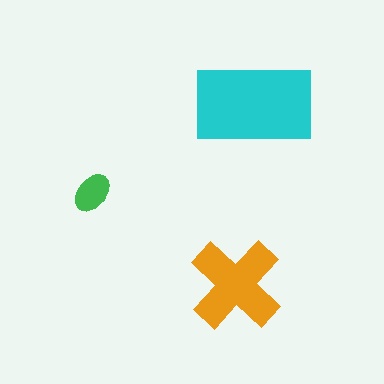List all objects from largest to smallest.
The cyan rectangle, the orange cross, the green ellipse.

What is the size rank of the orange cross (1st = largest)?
2nd.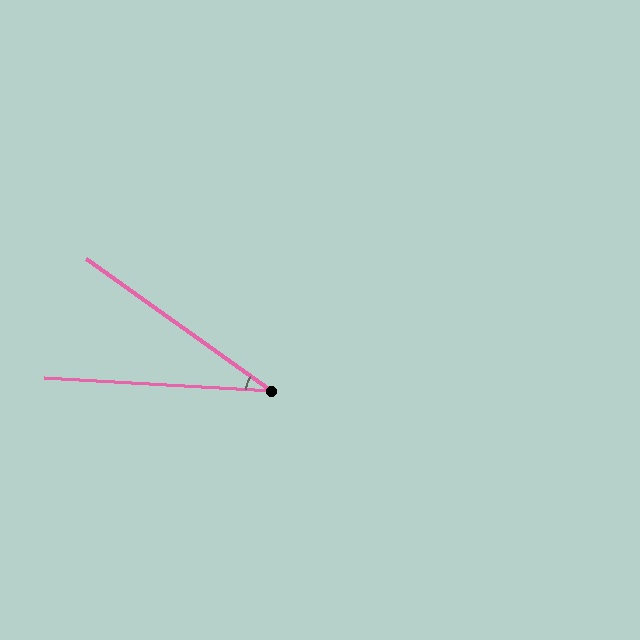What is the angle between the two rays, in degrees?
Approximately 32 degrees.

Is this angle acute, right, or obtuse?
It is acute.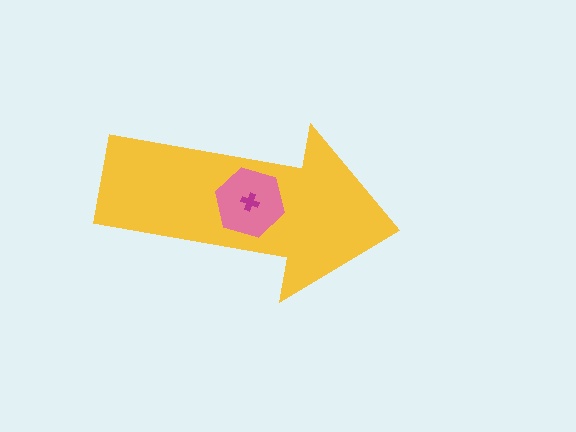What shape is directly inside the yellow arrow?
The pink hexagon.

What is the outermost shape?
The yellow arrow.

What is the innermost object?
The magenta cross.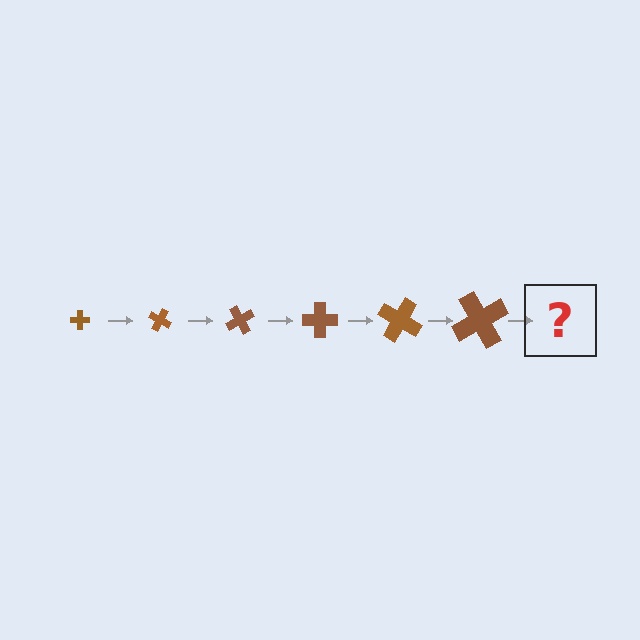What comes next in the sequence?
The next element should be a cross, larger than the previous one and rotated 180 degrees from the start.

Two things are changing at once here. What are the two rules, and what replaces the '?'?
The two rules are that the cross grows larger each step and it rotates 30 degrees each step. The '?' should be a cross, larger than the previous one and rotated 180 degrees from the start.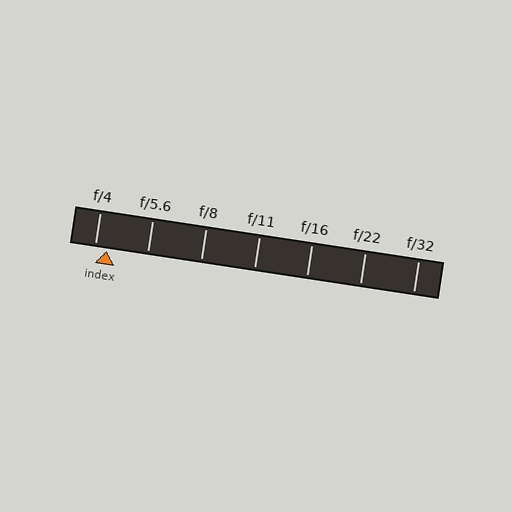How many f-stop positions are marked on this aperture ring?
There are 7 f-stop positions marked.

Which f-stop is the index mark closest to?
The index mark is closest to f/4.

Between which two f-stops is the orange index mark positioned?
The index mark is between f/4 and f/5.6.